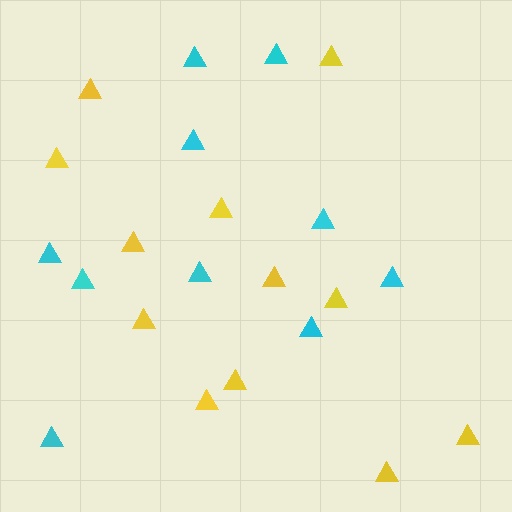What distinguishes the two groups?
There are 2 groups: one group of cyan triangles (10) and one group of yellow triangles (12).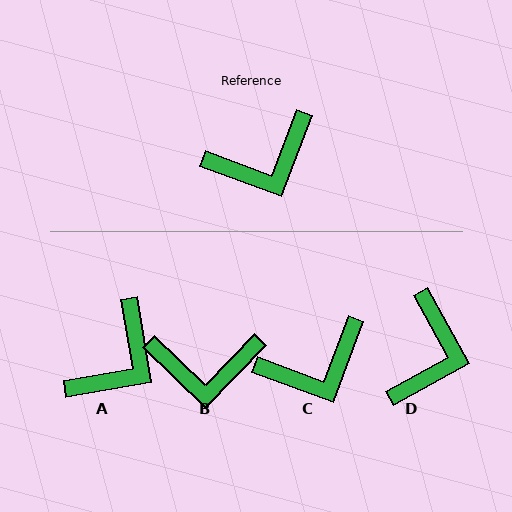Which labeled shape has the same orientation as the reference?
C.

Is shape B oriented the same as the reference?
No, it is off by about 23 degrees.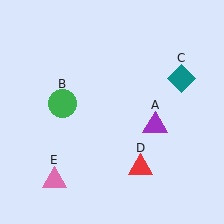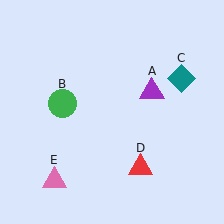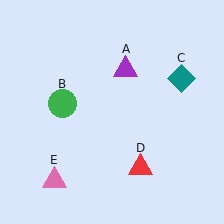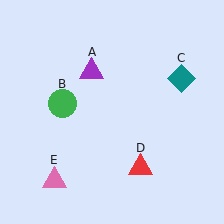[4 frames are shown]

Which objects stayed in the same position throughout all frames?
Green circle (object B) and teal diamond (object C) and red triangle (object D) and pink triangle (object E) remained stationary.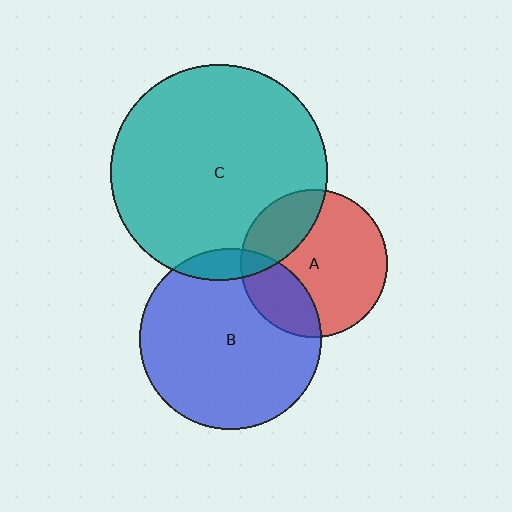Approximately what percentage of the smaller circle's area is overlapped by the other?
Approximately 25%.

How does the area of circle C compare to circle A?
Approximately 2.2 times.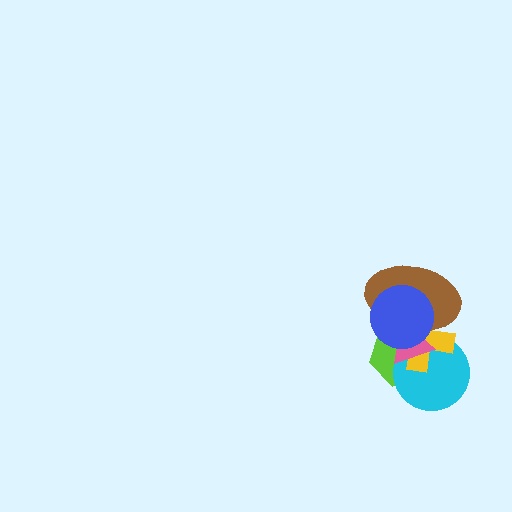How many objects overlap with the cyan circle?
4 objects overlap with the cyan circle.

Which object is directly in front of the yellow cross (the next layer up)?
The pink triangle is directly in front of the yellow cross.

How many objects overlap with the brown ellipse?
5 objects overlap with the brown ellipse.